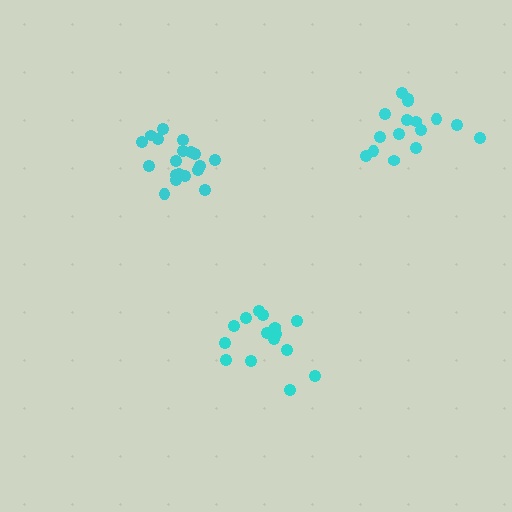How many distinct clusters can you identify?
There are 3 distinct clusters.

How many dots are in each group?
Group 1: 15 dots, Group 2: 19 dots, Group 3: 16 dots (50 total).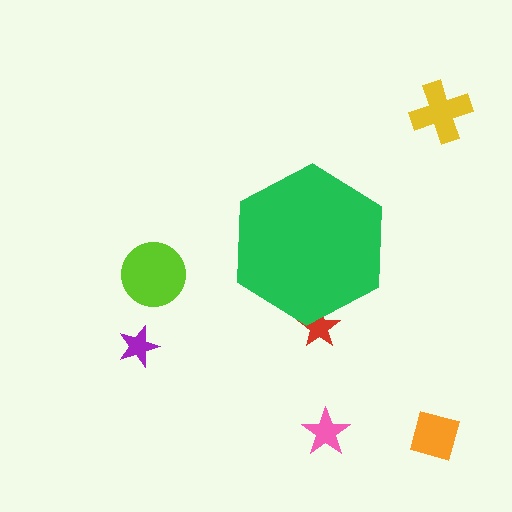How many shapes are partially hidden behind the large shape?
1 shape is partially hidden.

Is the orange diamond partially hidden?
No, the orange diamond is fully visible.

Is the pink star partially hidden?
No, the pink star is fully visible.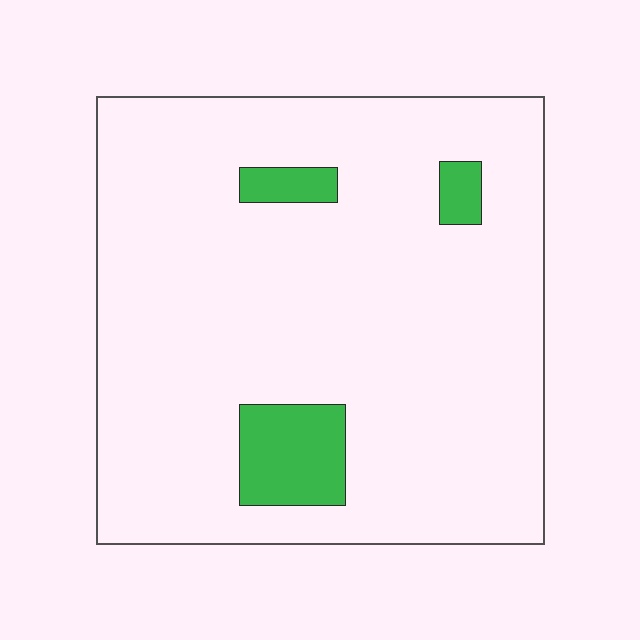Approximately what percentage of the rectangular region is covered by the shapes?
Approximately 10%.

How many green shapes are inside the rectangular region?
3.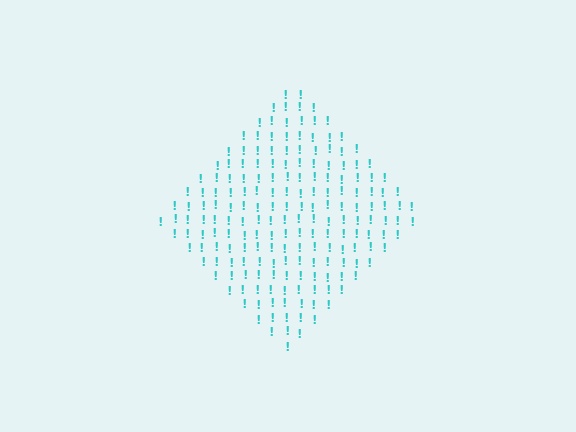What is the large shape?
The large shape is a diamond.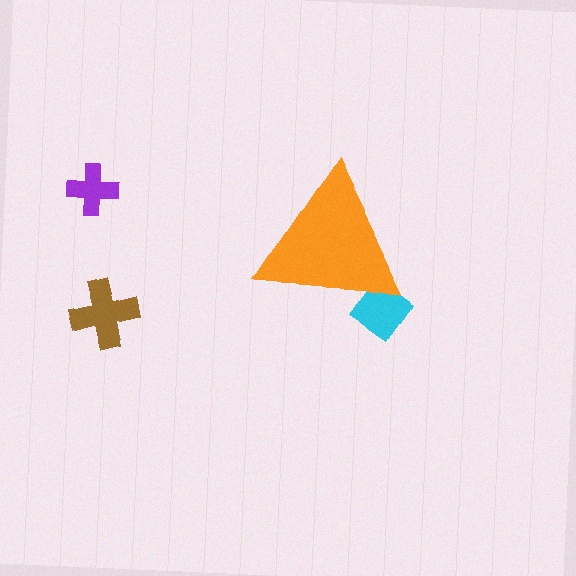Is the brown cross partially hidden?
No, the brown cross is fully visible.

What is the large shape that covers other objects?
An orange triangle.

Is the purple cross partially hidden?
No, the purple cross is fully visible.